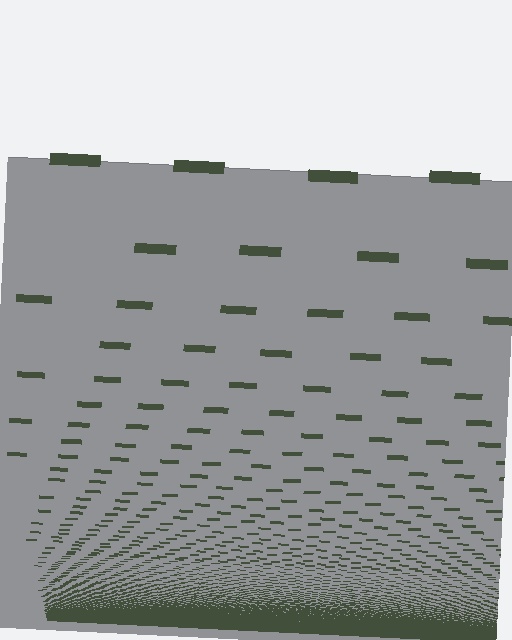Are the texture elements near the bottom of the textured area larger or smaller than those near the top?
Smaller. The gradient is inverted — elements near the bottom are smaller and denser.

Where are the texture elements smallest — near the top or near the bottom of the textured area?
Near the bottom.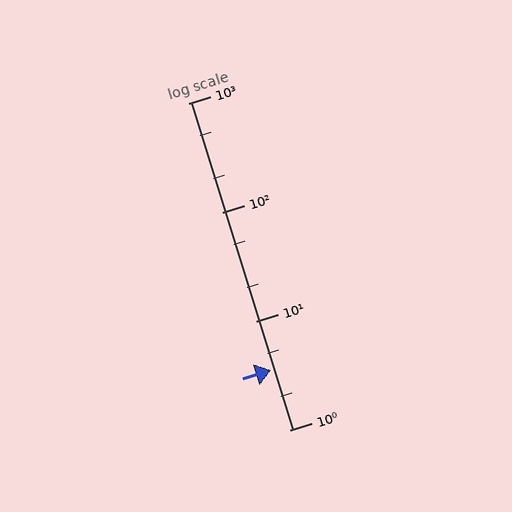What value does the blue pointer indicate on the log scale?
The pointer indicates approximately 3.5.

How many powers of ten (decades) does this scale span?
The scale spans 3 decades, from 1 to 1000.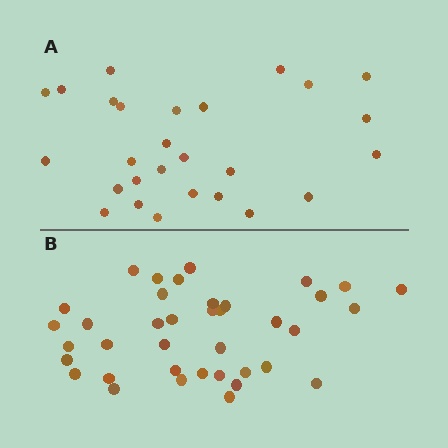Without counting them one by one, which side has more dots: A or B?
Region B (the bottom region) has more dots.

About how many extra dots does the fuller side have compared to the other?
Region B has roughly 12 or so more dots than region A.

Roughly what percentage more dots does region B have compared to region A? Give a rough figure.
About 40% more.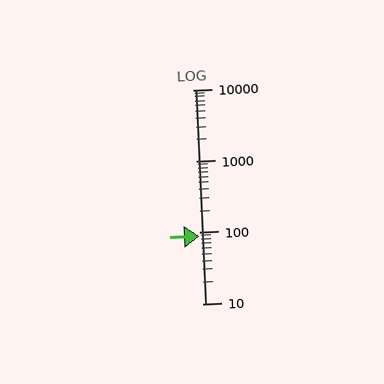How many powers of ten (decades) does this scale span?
The scale spans 3 decades, from 10 to 10000.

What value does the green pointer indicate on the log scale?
The pointer indicates approximately 89.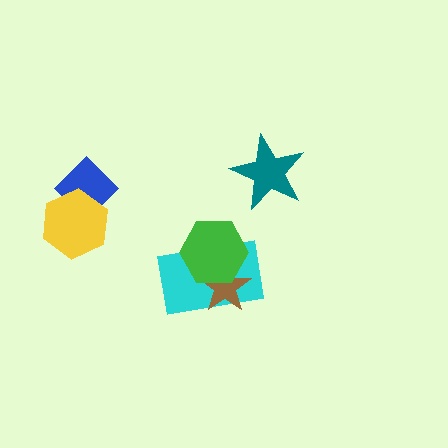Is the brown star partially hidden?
Yes, it is partially covered by another shape.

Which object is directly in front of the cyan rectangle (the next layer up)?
The brown star is directly in front of the cyan rectangle.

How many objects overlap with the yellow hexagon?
1 object overlaps with the yellow hexagon.